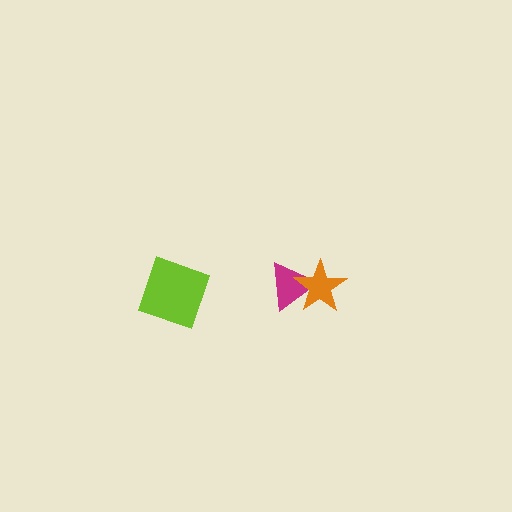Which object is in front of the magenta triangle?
The orange star is in front of the magenta triangle.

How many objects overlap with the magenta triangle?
1 object overlaps with the magenta triangle.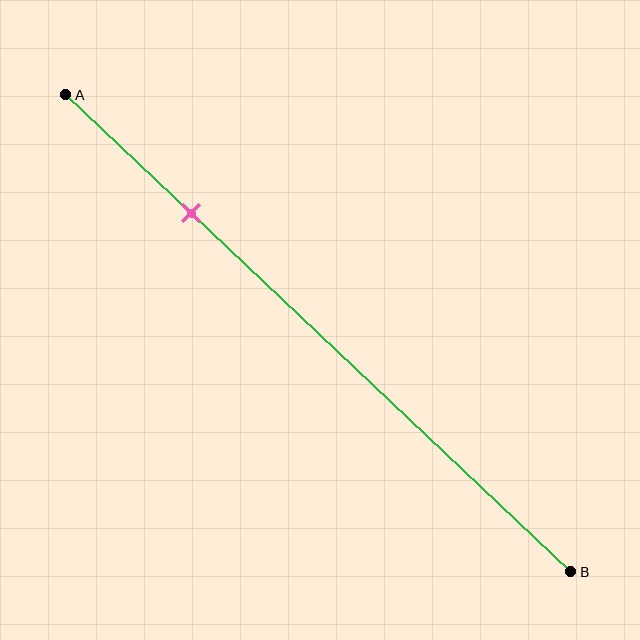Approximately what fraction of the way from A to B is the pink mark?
The pink mark is approximately 25% of the way from A to B.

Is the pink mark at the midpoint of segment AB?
No, the mark is at about 25% from A, not at the 50% midpoint.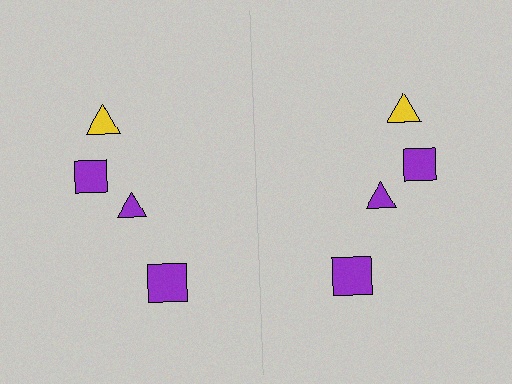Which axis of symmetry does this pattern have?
The pattern has a vertical axis of symmetry running through the center of the image.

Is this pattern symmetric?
Yes, this pattern has bilateral (reflection) symmetry.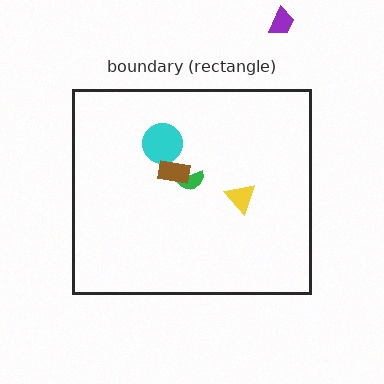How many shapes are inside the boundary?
4 inside, 1 outside.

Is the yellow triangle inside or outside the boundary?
Inside.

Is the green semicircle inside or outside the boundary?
Inside.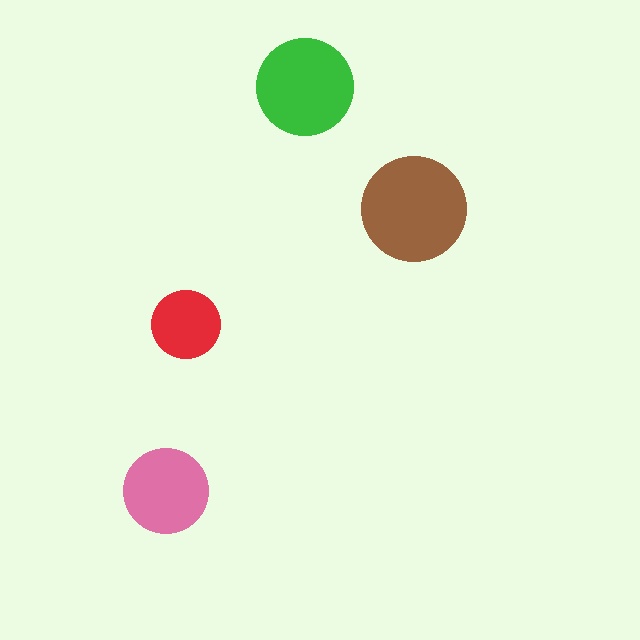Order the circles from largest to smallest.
the brown one, the green one, the pink one, the red one.